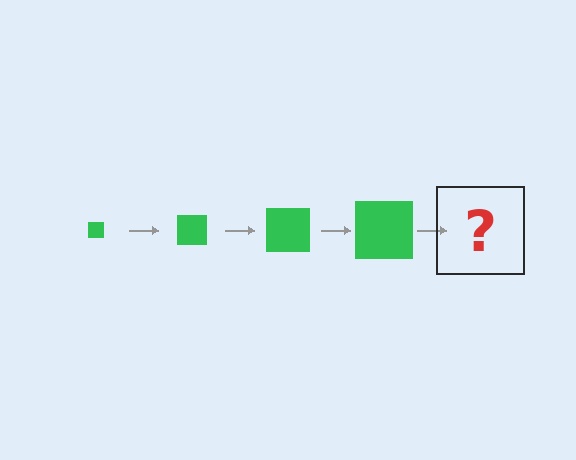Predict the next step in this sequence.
The next step is a green square, larger than the previous one.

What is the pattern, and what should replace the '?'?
The pattern is that the square gets progressively larger each step. The '?' should be a green square, larger than the previous one.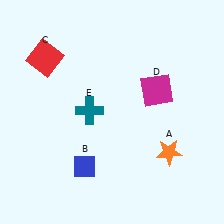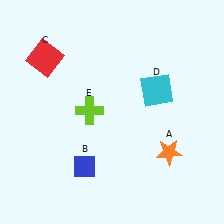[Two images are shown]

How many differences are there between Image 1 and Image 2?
There are 2 differences between the two images.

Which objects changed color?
D changed from magenta to cyan. E changed from teal to lime.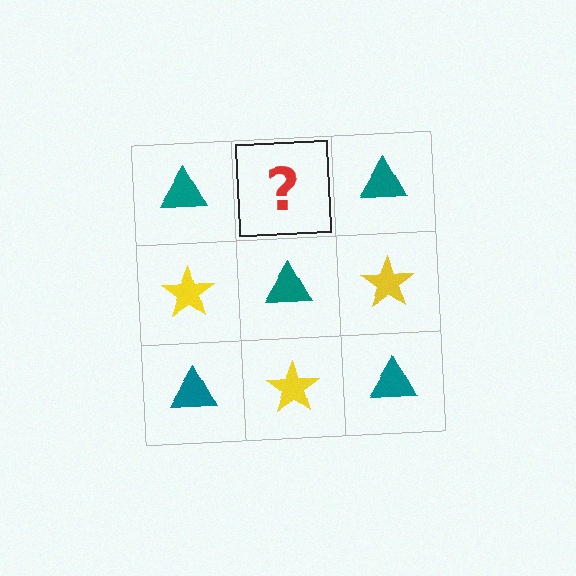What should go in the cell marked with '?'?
The missing cell should contain a yellow star.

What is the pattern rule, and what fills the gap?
The rule is that it alternates teal triangle and yellow star in a checkerboard pattern. The gap should be filled with a yellow star.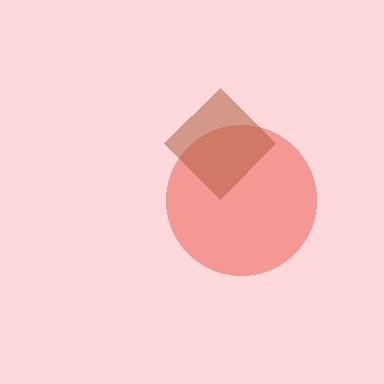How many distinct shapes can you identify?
There are 2 distinct shapes: a red circle, a brown diamond.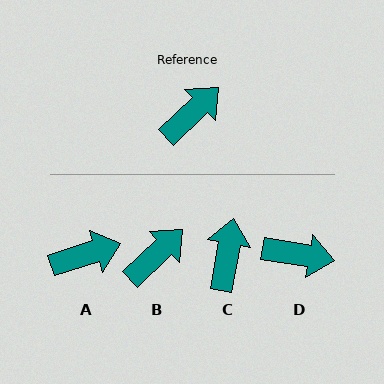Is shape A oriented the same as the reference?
No, it is off by about 26 degrees.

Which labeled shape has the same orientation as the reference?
B.